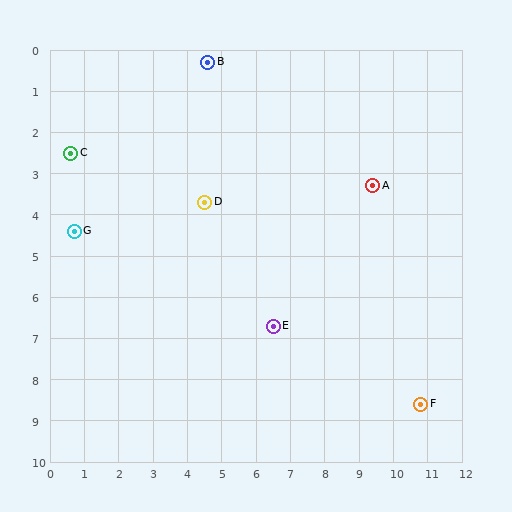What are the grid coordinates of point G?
Point G is at approximately (0.7, 4.4).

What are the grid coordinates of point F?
Point F is at approximately (10.8, 8.6).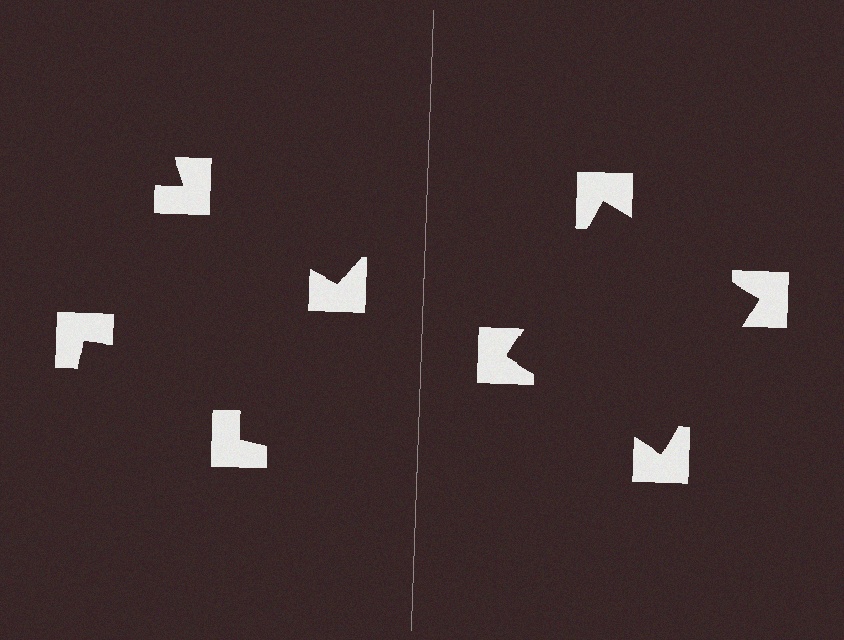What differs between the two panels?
The notched squares are positioned identically on both sides; only the wedge orientations differ. On the right they align to a square; on the left they are misaligned.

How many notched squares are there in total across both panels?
8 — 4 on each side.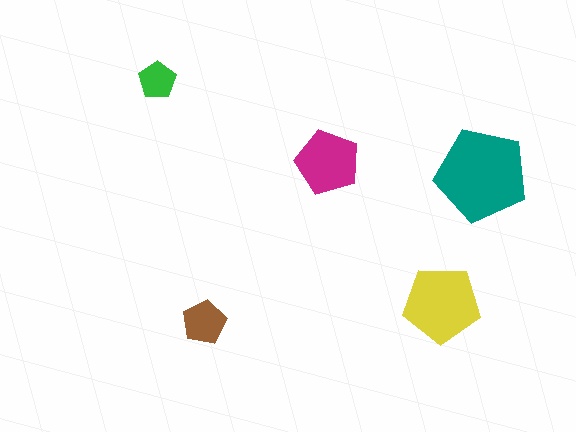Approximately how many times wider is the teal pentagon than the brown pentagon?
About 2 times wider.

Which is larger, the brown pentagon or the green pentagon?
The brown one.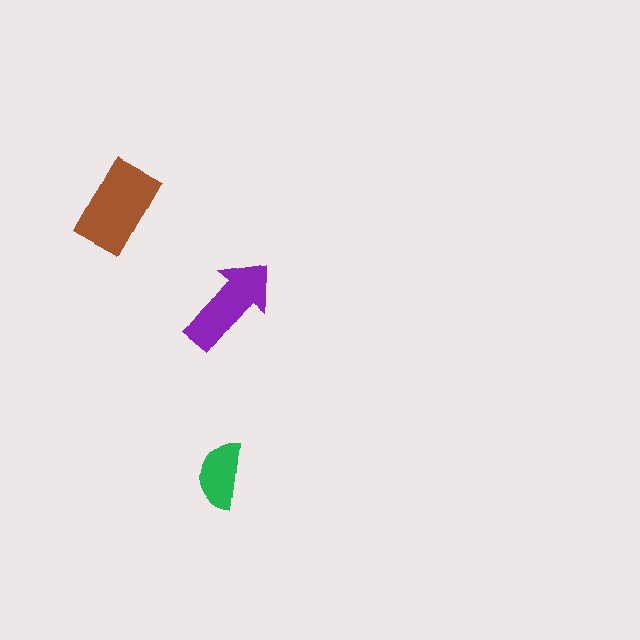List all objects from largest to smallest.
The brown rectangle, the purple arrow, the green semicircle.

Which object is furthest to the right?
The purple arrow is rightmost.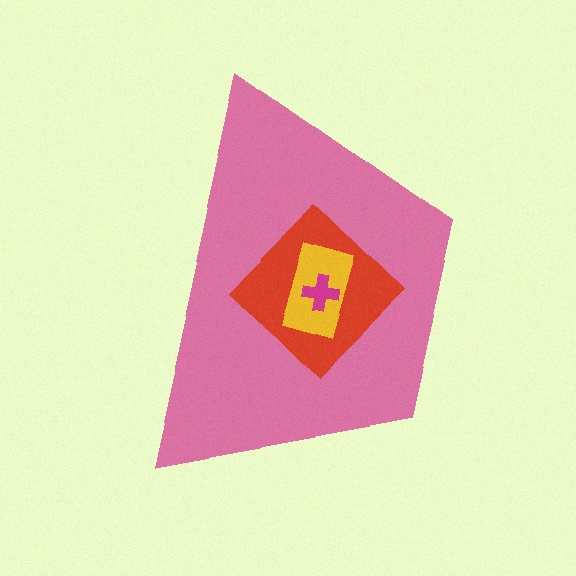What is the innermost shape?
The magenta cross.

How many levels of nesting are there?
4.